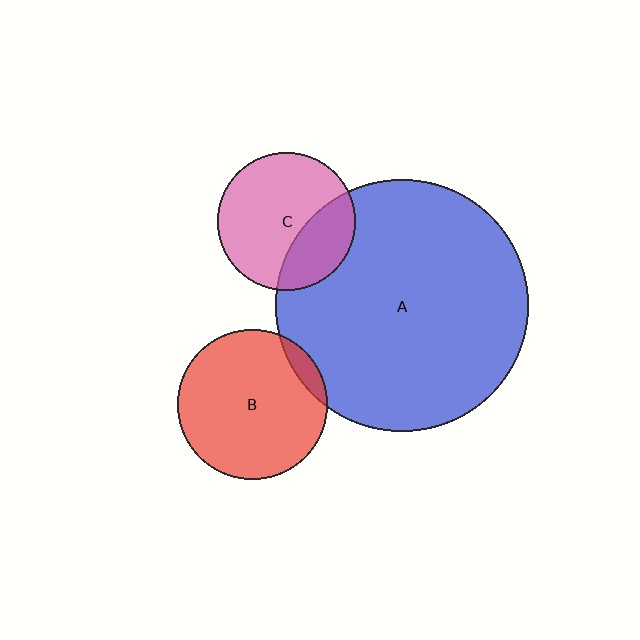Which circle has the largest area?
Circle A (blue).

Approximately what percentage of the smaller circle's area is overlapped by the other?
Approximately 5%.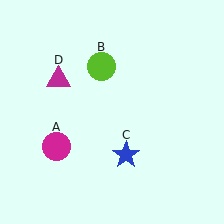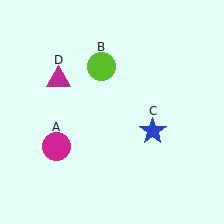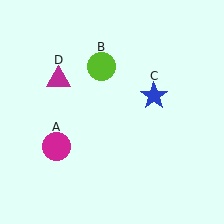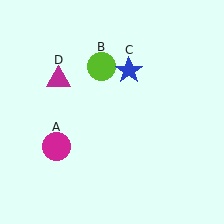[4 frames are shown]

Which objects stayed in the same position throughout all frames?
Magenta circle (object A) and lime circle (object B) and magenta triangle (object D) remained stationary.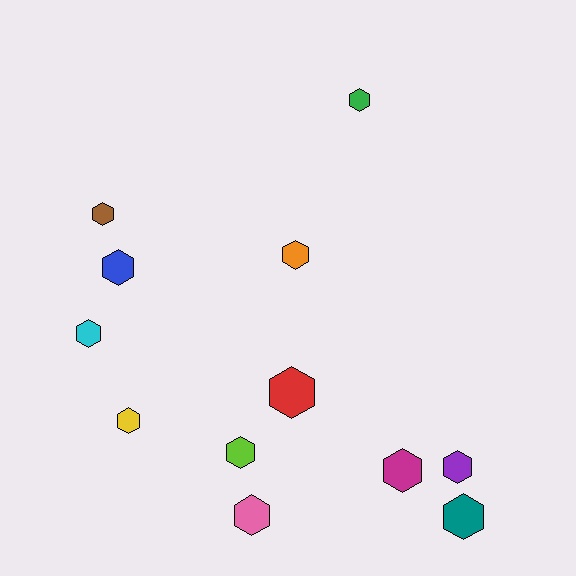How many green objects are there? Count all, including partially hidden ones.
There is 1 green object.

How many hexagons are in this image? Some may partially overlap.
There are 12 hexagons.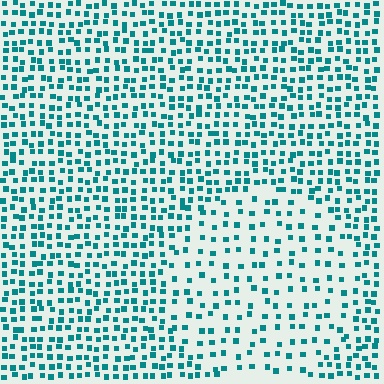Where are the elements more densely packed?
The elements are more densely packed outside the circle boundary.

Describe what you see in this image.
The image contains small teal elements arranged at two different densities. A circle-shaped region is visible where the elements are less densely packed than the surrounding area.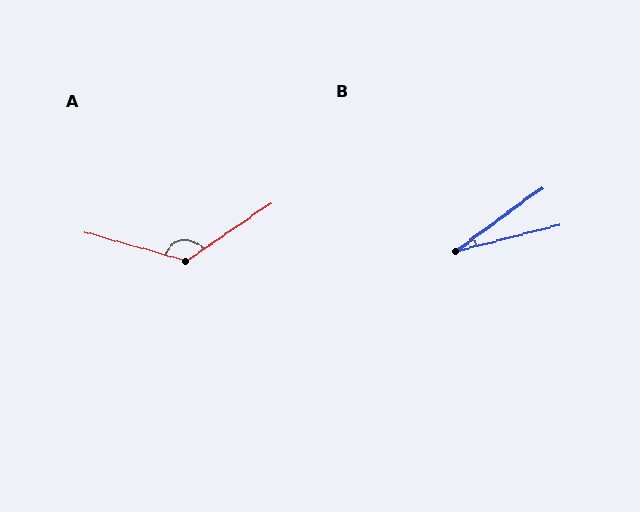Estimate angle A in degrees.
Approximately 130 degrees.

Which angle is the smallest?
B, at approximately 22 degrees.